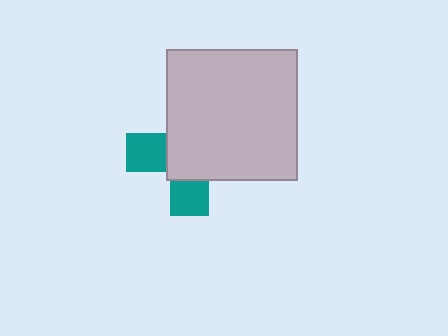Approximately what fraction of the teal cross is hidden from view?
Roughly 66% of the teal cross is hidden behind the light gray square.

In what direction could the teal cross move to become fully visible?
The teal cross could move toward the lower-left. That would shift it out from behind the light gray square entirely.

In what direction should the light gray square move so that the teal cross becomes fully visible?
The light gray square should move toward the upper-right. That is the shortest direction to clear the overlap and leave the teal cross fully visible.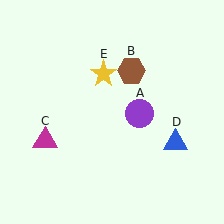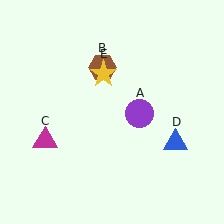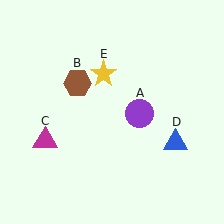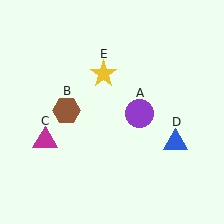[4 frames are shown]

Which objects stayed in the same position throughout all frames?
Purple circle (object A) and magenta triangle (object C) and blue triangle (object D) and yellow star (object E) remained stationary.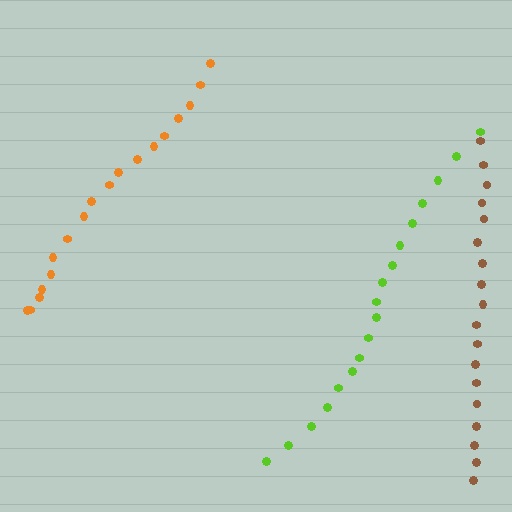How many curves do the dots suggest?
There are 3 distinct paths.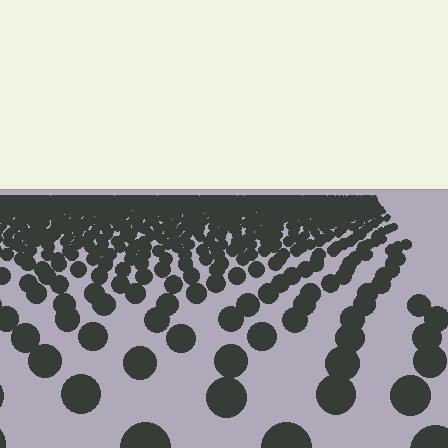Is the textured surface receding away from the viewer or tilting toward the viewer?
The surface is receding away from the viewer. Texture elements get smaller and denser toward the top.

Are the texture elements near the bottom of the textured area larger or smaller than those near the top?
Larger. Near the bottom, elements are closer to the viewer and appear at a bigger on-screen size.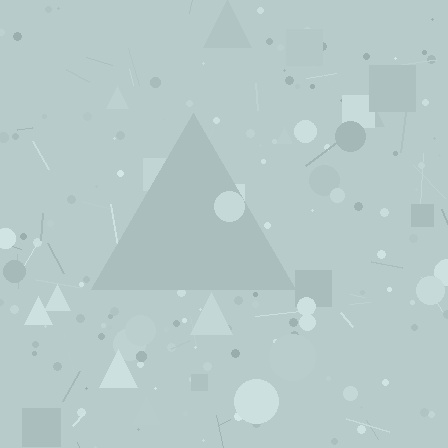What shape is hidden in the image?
A triangle is hidden in the image.